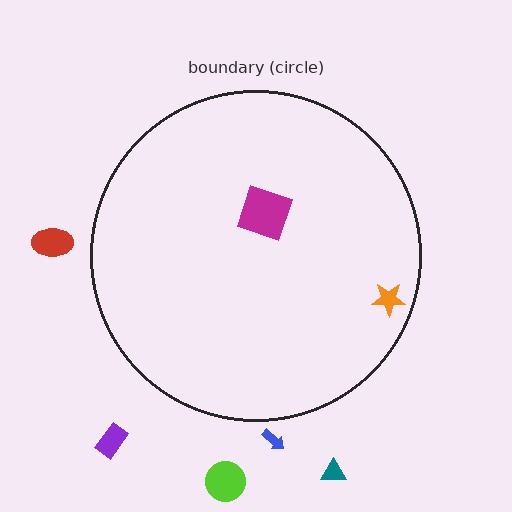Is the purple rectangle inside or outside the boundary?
Outside.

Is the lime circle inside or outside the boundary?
Outside.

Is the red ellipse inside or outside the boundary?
Outside.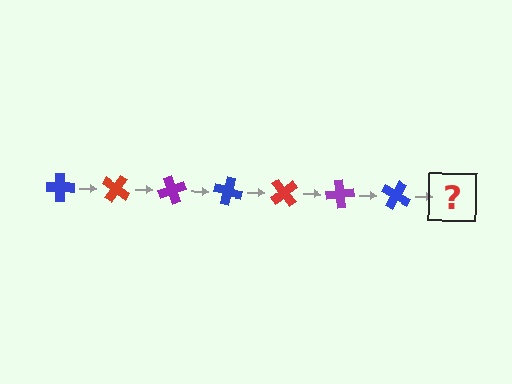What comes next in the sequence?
The next element should be a red cross, rotated 245 degrees from the start.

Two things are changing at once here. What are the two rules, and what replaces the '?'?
The two rules are that it rotates 35 degrees each step and the color cycles through blue, red, and purple. The '?' should be a red cross, rotated 245 degrees from the start.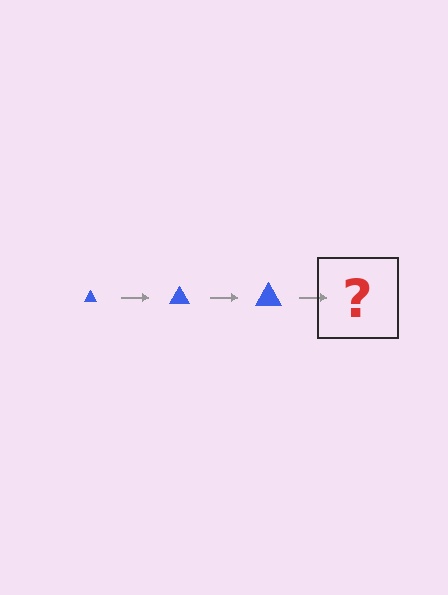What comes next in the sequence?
The next element should be a blue triangle, larger than the previous one.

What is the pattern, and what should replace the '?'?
The pattern is that the triangle gets progressively larger each step. The '?' should be a blue triangle, larger than the previous one.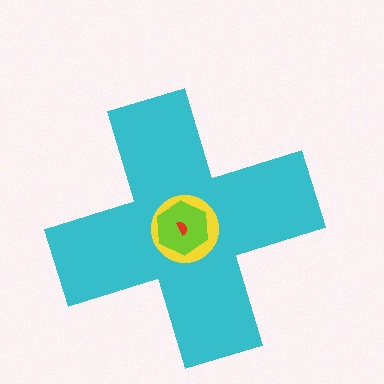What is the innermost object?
The red semicircle.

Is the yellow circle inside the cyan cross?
Yes.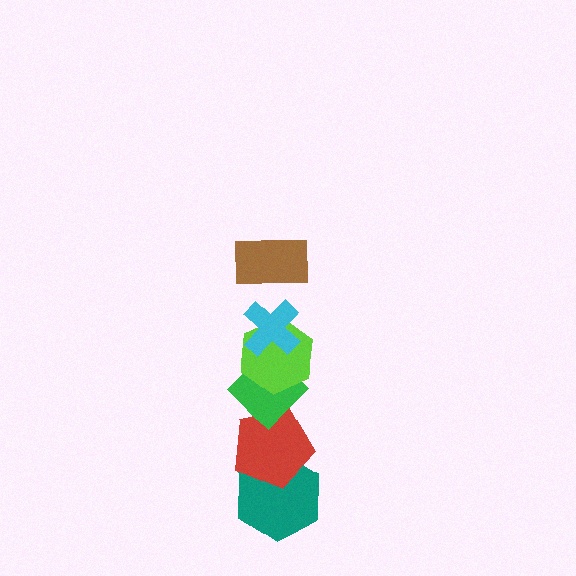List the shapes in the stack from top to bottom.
From top to bottom: the brown rectangle, the cyan cross, the lime hexagon, the green diamond, the red pentagon, the teal hexagon.